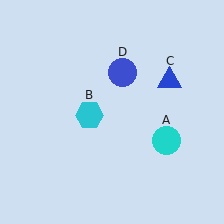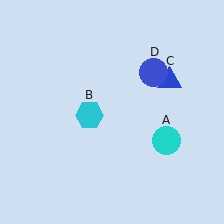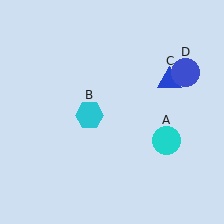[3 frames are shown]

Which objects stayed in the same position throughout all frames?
Cyan circle (object A) and cyan hexagon (object B) and blue triangle (object C) remained stationary.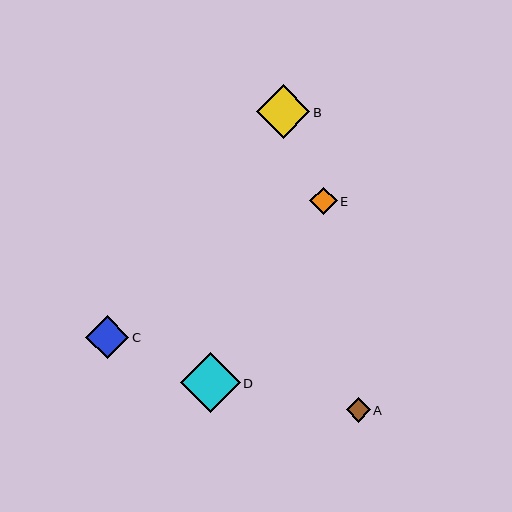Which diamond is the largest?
Diamond D is the largest with a size of approximately 59 pixels.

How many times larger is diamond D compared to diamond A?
Diamond D is approximately 2.4 times the size of diamond A.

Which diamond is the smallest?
Diamond A is the smallest with a size of approximately 24 pixels.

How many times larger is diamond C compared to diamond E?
Diamond C is approximately 1.5 times the size of diamond E.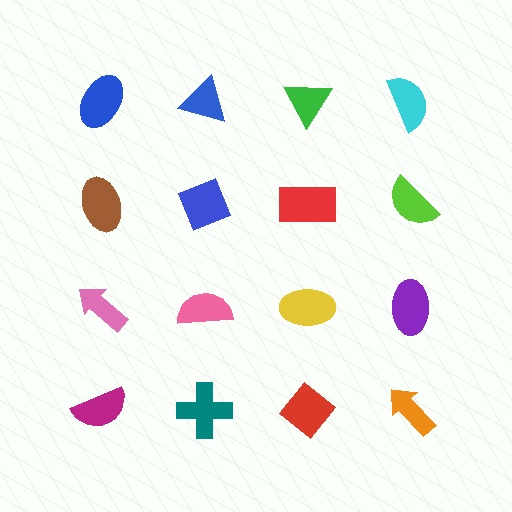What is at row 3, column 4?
A purple ellipse.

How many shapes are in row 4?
4 shapes.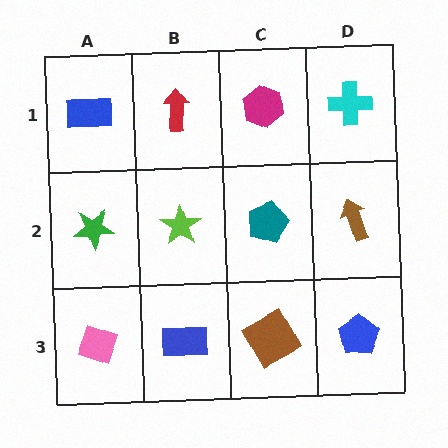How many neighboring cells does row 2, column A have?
3.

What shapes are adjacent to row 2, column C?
A magenta hexagon (row 1, column C), a brown square (row 3, column C), a lime star (row 2, column B), a brown arrow (row 2, column D).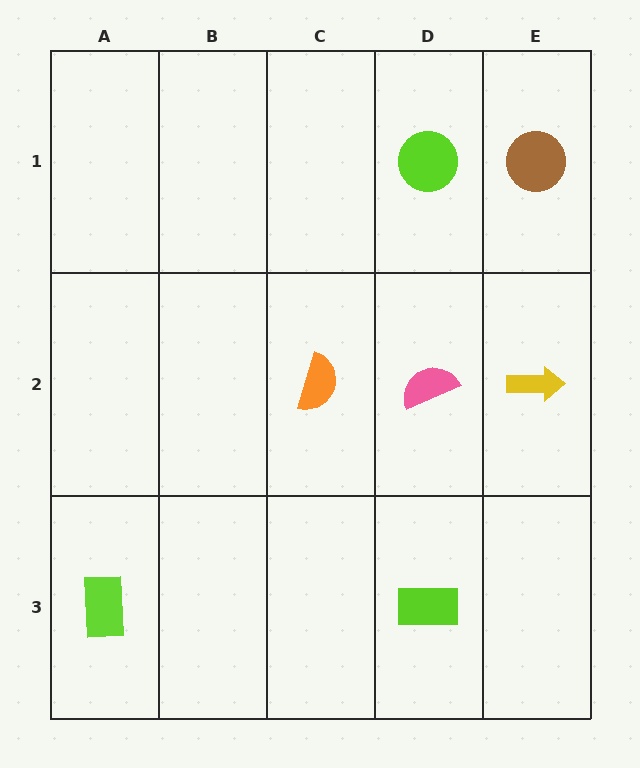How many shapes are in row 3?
2 shapes.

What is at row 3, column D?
A lime rectangle.